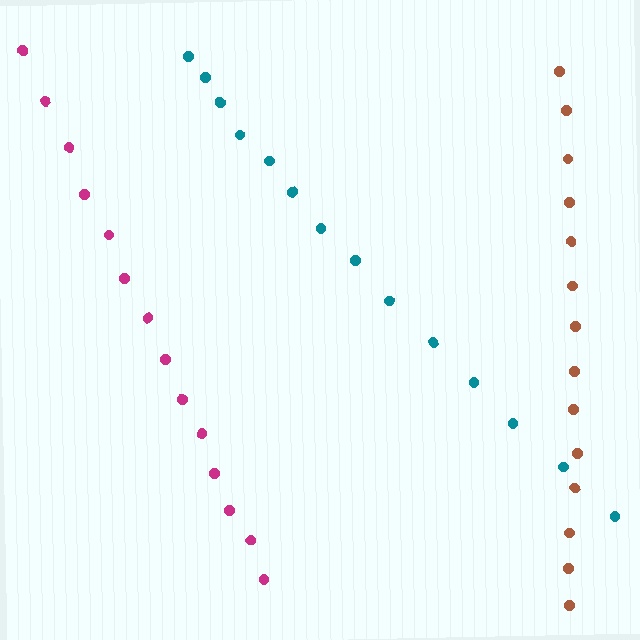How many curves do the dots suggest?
There are 3 distinct paths.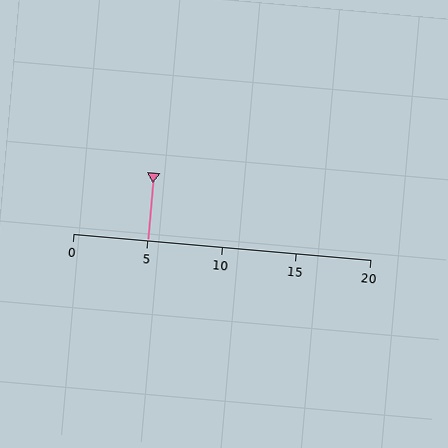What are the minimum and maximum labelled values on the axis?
The axis runs from 0 to 20.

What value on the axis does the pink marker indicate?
The marker indicates approximately 5.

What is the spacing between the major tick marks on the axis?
The major ticks are spaced 5 apart.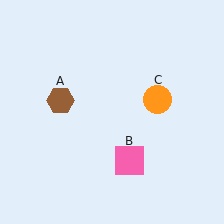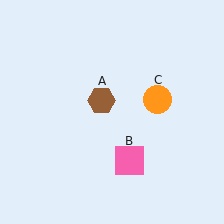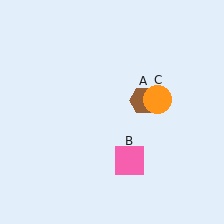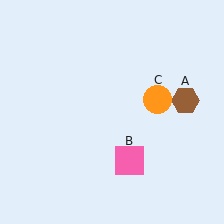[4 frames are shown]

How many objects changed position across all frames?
1 object changed position: brown hexagon (object A).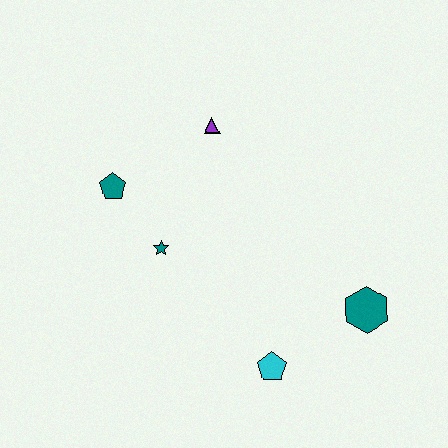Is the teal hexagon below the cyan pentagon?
No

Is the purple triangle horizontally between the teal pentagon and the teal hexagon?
Yes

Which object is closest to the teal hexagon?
The cyan pentagon is closest to the teal hexagon.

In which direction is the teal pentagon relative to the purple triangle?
The teal pentagon is to the left of the purple triangle.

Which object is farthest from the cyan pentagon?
The purple triangle is farthest from the cyan pentagon.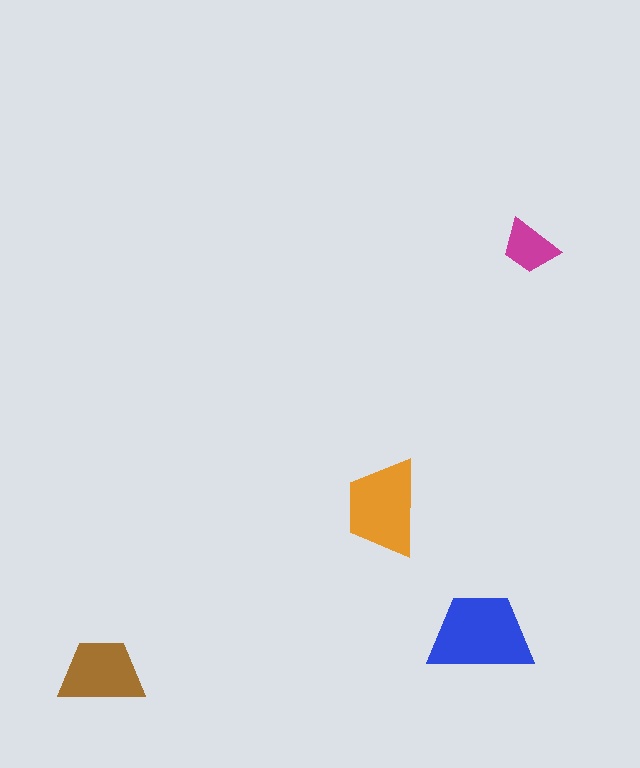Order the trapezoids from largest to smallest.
the blue one, the orange one, the brown one, the magenta one.